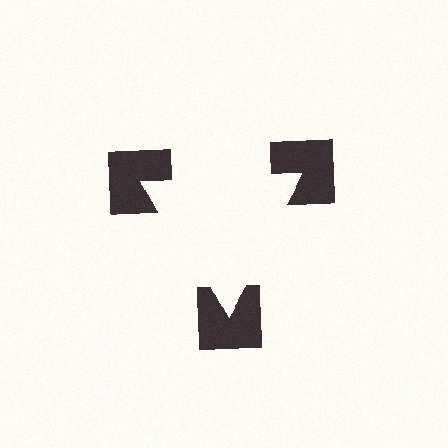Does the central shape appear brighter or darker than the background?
It typically appears slightly brighter than the background, even though no actual brightness change is drawn.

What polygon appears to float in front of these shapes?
An illusory triangle — its edges are inferred from the aligned wedge cuts in the notched squares, not physically drawn.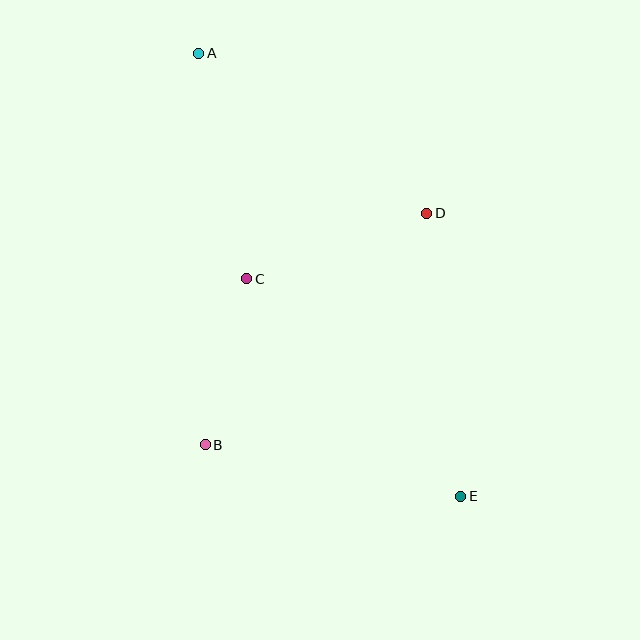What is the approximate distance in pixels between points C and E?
The distance between C and E is approximately 305 pixels.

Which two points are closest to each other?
Points B and C are closest to each other.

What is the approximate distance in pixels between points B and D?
The distance between B and D is approximately 320 pixels.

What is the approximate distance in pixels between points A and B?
The distance between A and B is approximately 392 pixels.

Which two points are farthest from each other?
Points A and E are farthest from each other.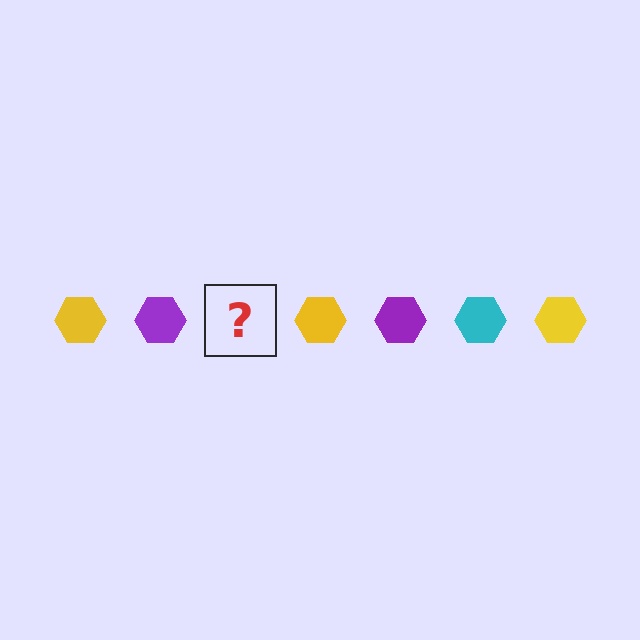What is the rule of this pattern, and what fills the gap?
The rule is that the pattern cycles through yellow, purple, cyan hexagons. The gap should be filled with a cyan hexagon.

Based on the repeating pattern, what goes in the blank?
The blank should be a cyan hexagon.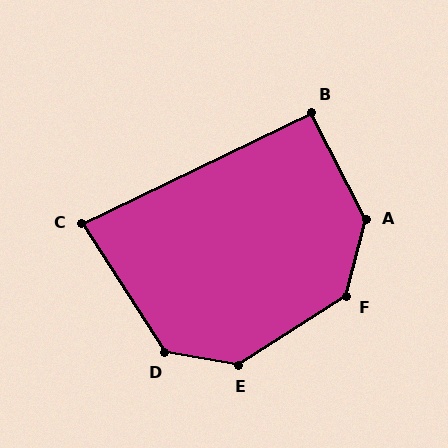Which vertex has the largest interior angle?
A, at approximately 139 degrees.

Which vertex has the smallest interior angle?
C, at approximately 83 degrees.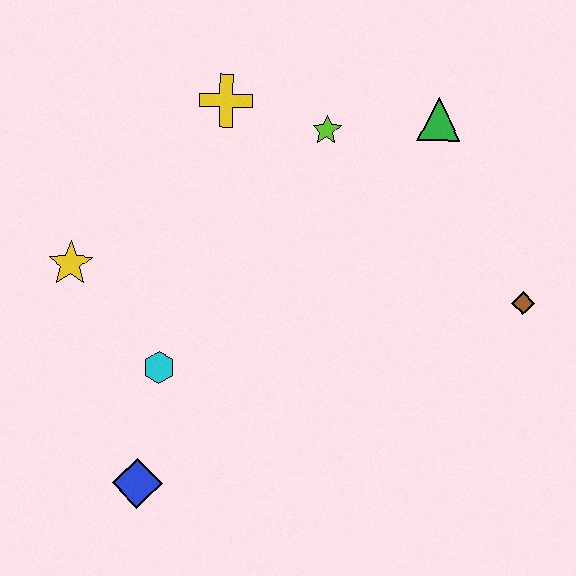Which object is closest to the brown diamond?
The green triangle is closest to the brown diamond.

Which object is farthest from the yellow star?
The brown diamond is farthest from the yellow star.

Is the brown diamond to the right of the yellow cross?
Yes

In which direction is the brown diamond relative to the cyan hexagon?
The brown diamond is to the right of the cyan hexagon.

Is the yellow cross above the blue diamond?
Yes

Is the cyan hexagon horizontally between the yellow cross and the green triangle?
No